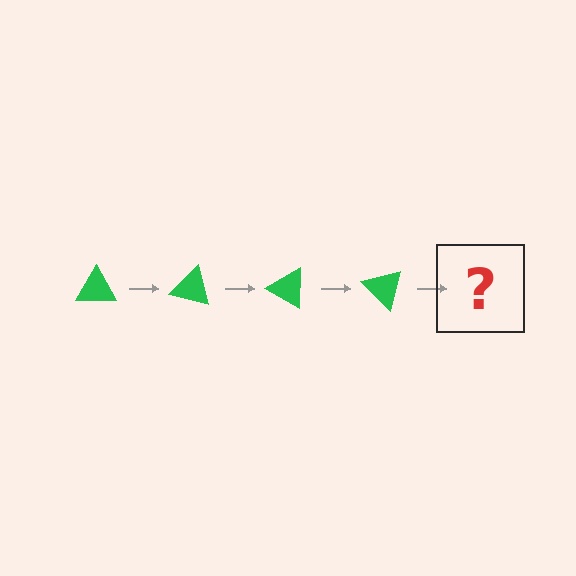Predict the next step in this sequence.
The next step is a green triangle rotated 60 degrees.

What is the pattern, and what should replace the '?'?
The pattern is that the triangle rotates 15 degrees each step. The '?' should be a green triangle rotated 60 degrees.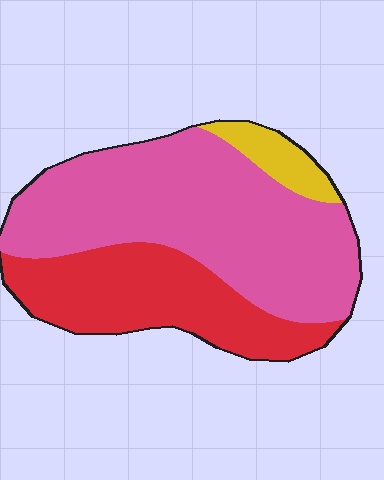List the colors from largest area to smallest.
From largest to smallest: pink, red, yellow.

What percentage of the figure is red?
Red covers 33% of the figure.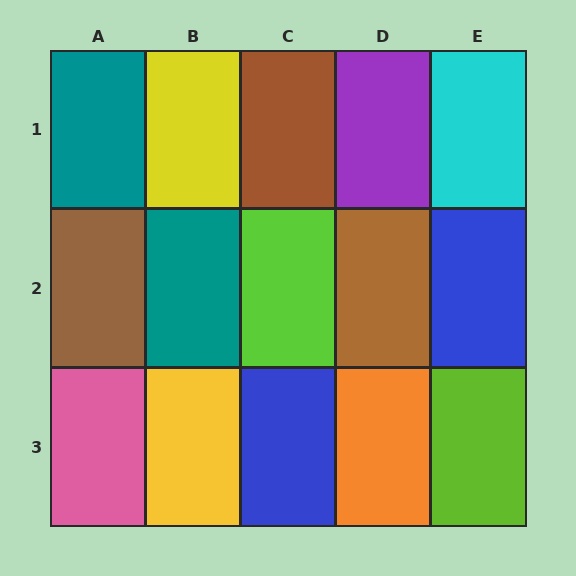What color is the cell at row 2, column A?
Brown.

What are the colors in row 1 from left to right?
Teal, yellow, brown, purple, cyan.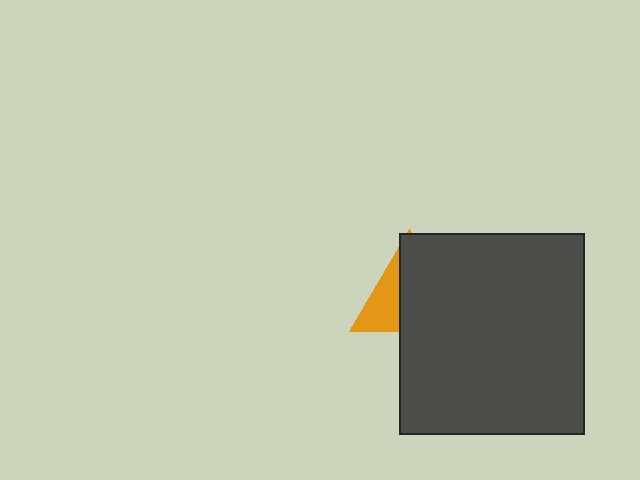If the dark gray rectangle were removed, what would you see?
You would see the complete orange triangle.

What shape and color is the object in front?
The object in front is a dark gray rectangle.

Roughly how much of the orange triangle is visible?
A small part of it is visible (roughly 35%).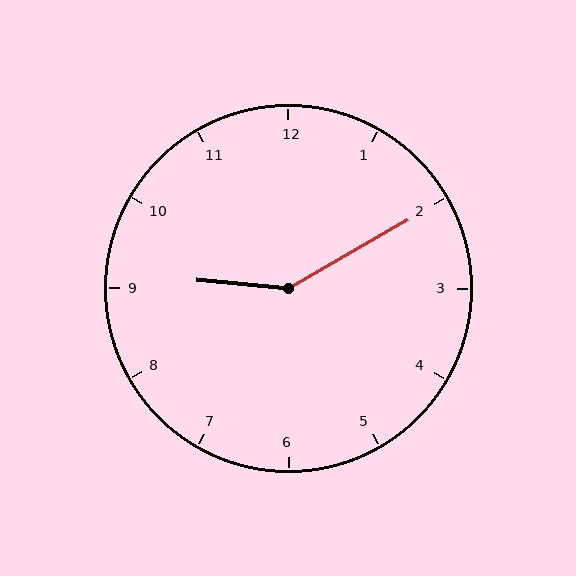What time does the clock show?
9:10.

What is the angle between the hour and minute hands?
Approximately 145 degrees.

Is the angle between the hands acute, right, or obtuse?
It is obtuse.